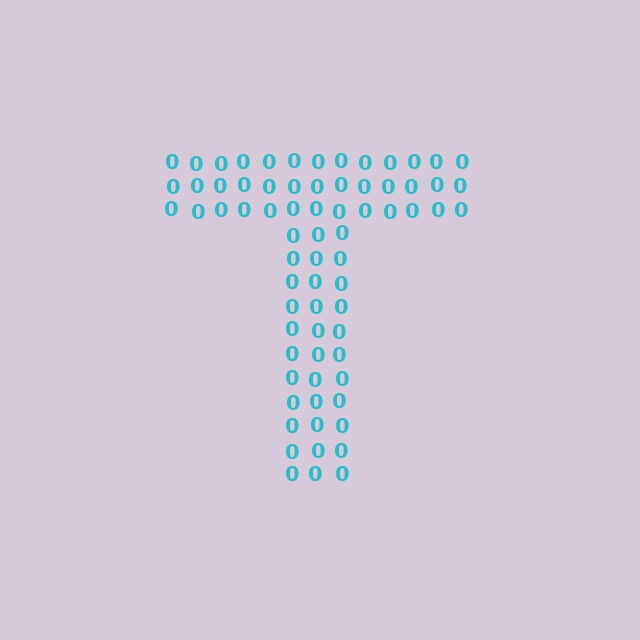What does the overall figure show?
The overall figure shows the letter T.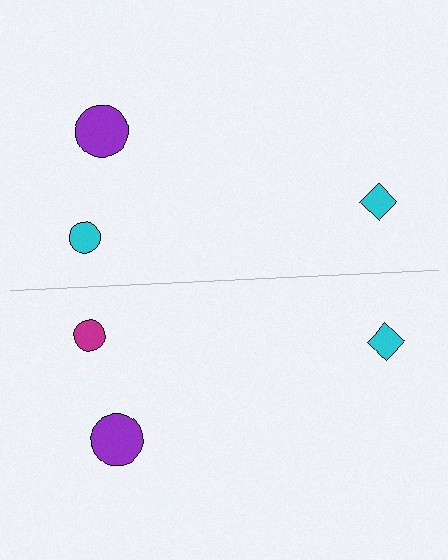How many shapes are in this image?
There are 6 shapes in this image.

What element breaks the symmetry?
The magenta circle on the bottom side breaks the symmetry — its mirror counterpart is cyan.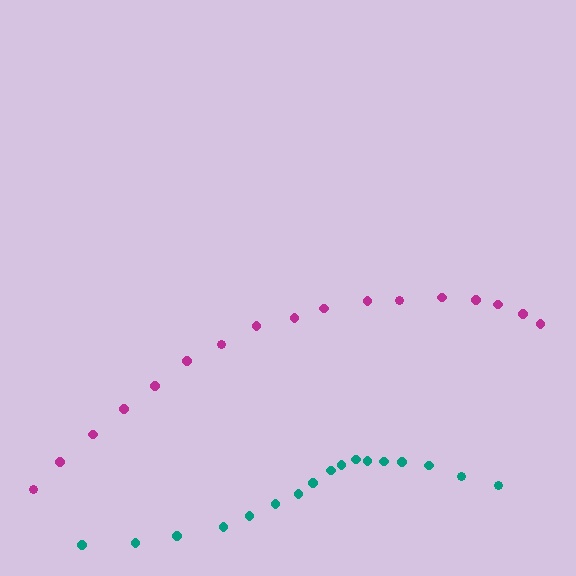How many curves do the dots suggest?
There are 2 distinct paths.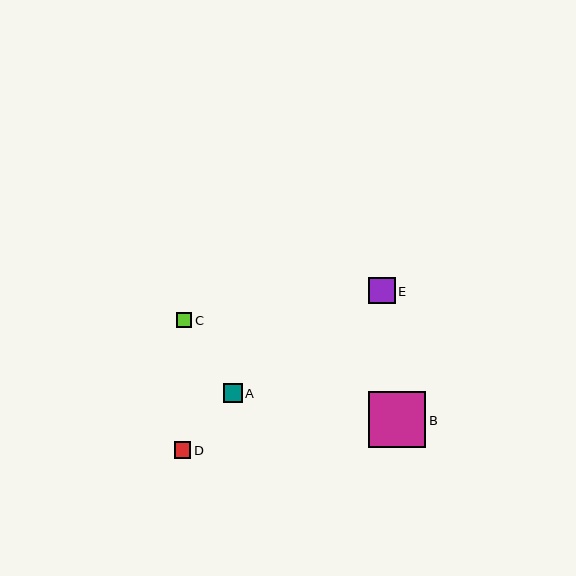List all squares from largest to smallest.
From largest to smallest: B, E, A, D, C.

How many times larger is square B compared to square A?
Square B is approximately 3.1 times the size of square A.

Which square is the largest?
Square B is the largest with a size of approximately 57 pixels.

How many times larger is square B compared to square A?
Square B is approximately 3.1 times the size of square A.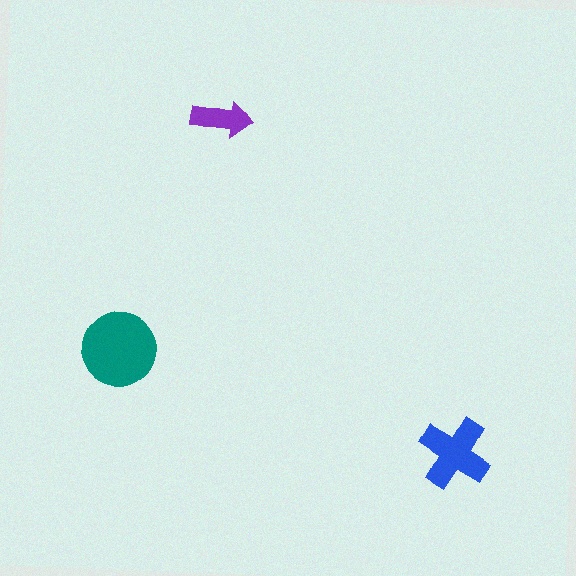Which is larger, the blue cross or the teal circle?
The teal circle.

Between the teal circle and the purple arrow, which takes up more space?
The teal circle.